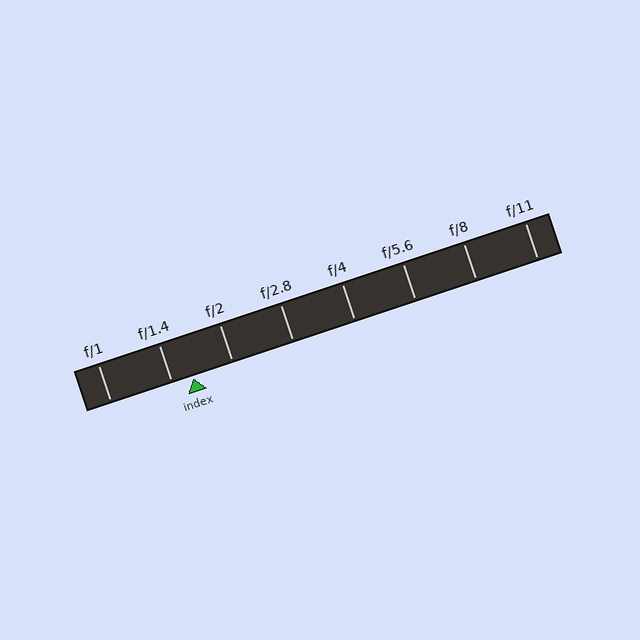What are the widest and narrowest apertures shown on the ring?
The widest aperture shown is f/1 and the narrowest is f/11.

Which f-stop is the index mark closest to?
The index mark is closest to f/1.4.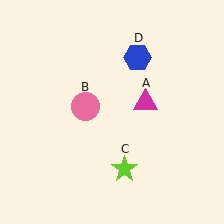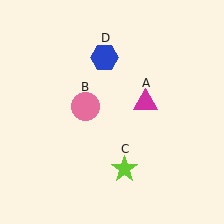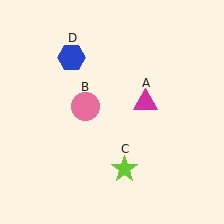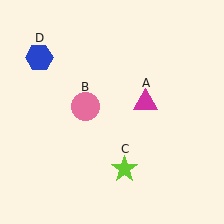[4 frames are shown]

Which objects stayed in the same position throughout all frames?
Magenta triangle (object A) and pink circle (object B) and lime star (object C) remained stationary.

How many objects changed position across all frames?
1 object changed position: blue hexagon (object D).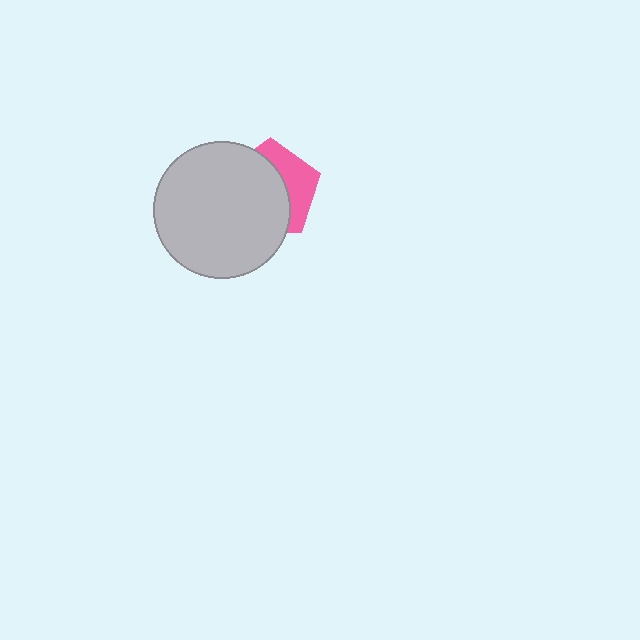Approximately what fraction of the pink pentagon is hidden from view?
Roughly 64% of the pink pentagon is hidden behind the light gray circle.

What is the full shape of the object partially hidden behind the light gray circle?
The partially hidden object is a pink pentagon.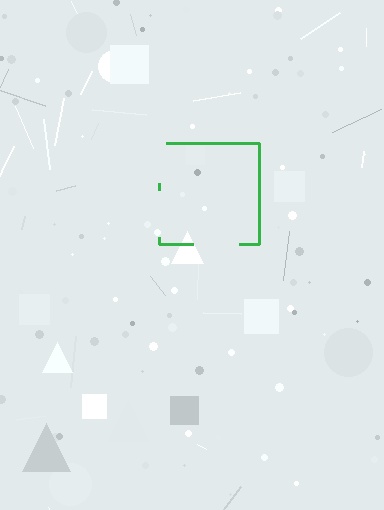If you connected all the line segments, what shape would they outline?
They would outline a square.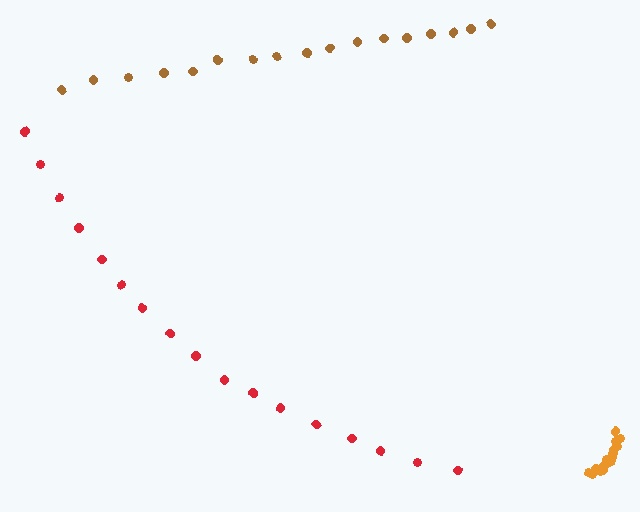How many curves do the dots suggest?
There are 3 distinct paths.